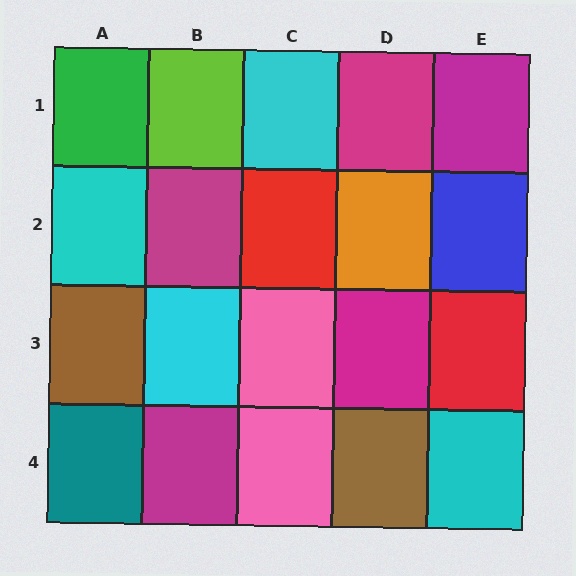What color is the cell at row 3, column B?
Cyan.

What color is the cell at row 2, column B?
Magenta.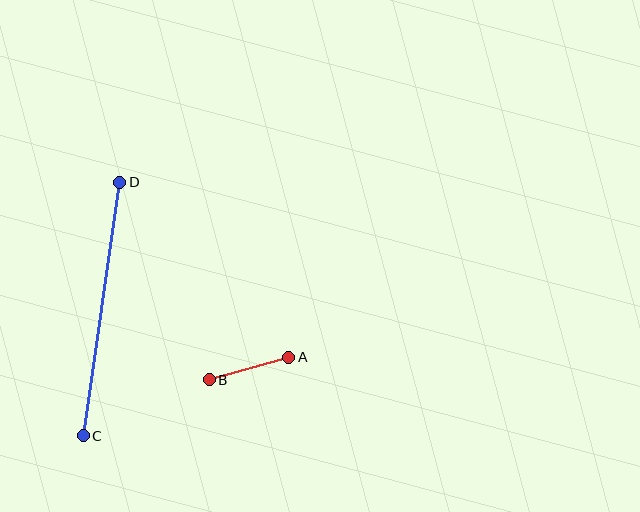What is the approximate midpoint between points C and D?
The midpoint is at approximately (101, 309) pixels.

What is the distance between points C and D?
The distance is approximately 256 pixels.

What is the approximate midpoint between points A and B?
The midpoint is at approximately (249, 369) pixels.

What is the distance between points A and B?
The distance is approximately 83 pixels.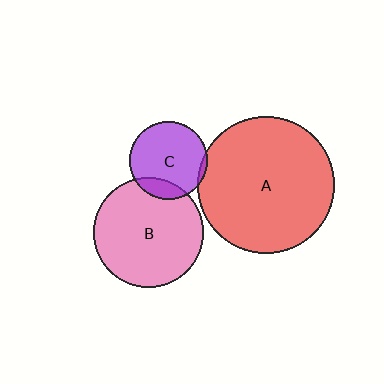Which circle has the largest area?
Circle A (red).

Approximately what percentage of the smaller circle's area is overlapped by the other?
Approximately 5%.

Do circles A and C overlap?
Yes.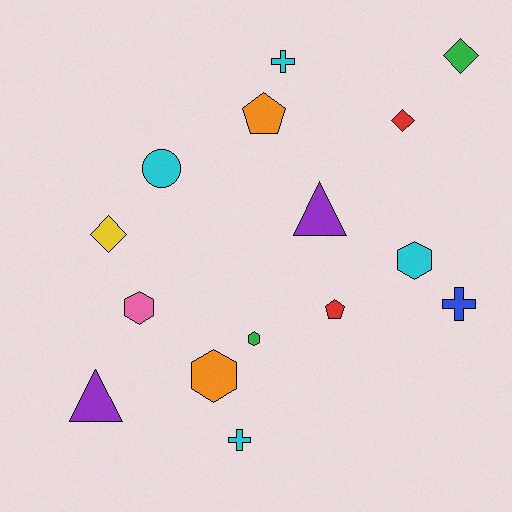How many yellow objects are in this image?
There is 1 yellow object.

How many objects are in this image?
There are 15 objects.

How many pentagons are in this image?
There are 2 pentagons.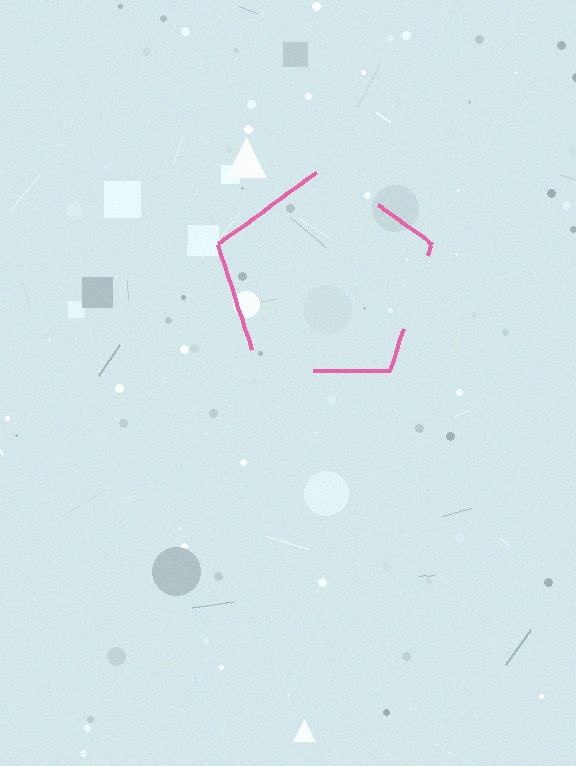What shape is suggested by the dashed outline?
The dashed outline suggests a pentagon.